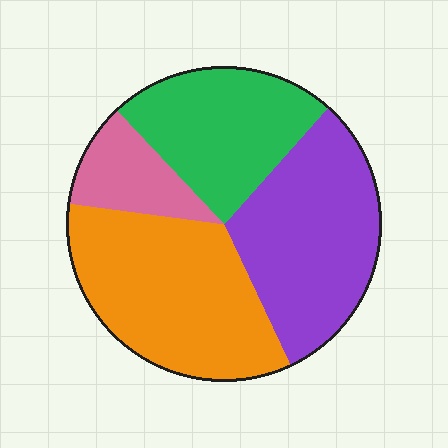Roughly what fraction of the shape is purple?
Purple takes up about one third (1/3) of the shape.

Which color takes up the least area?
Pink, at roughly 10%.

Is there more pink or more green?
Green.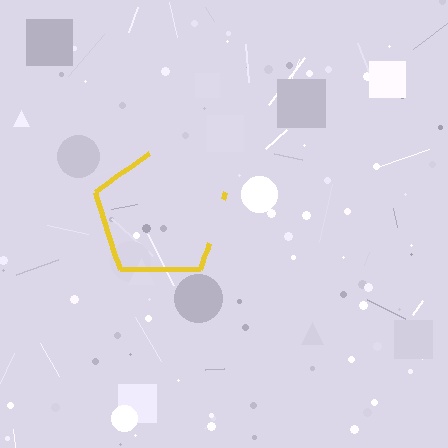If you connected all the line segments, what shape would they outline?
They would outline a pentagon.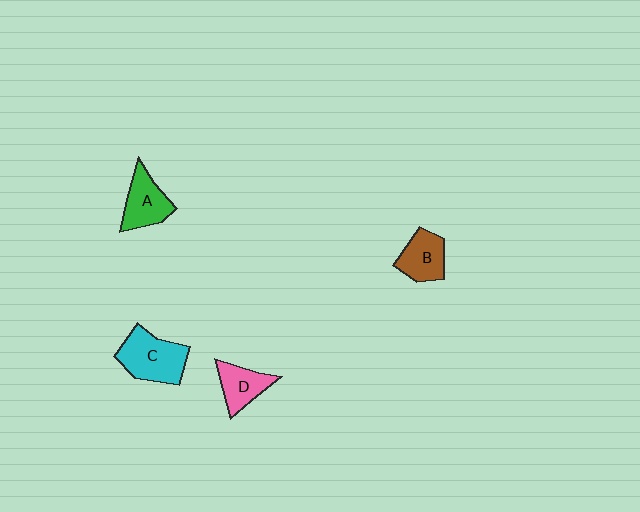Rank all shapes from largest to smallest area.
From largest to smallest: C (cyan), A (green), B (brown), D (pink).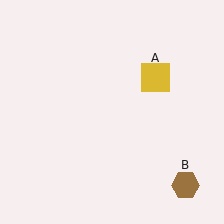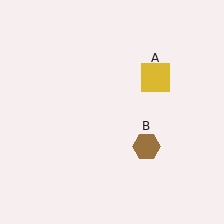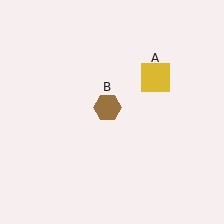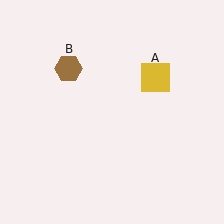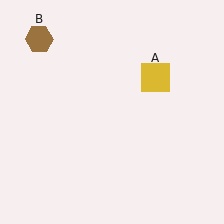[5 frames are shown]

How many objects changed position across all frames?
1 object changed position: brown hexagon (object B).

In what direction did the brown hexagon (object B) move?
The brown hexagon (object B) moved up and to the left.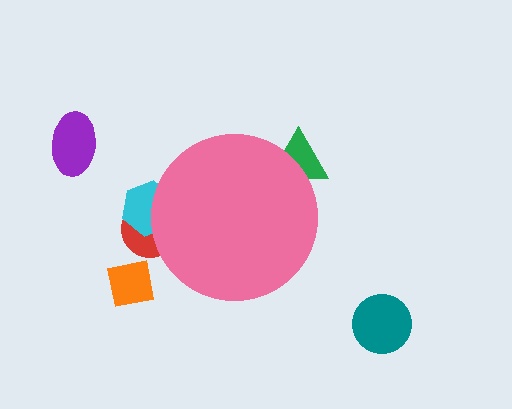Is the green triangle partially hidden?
Yes, the green triangle is partially hidden behind the pink circle.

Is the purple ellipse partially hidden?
No, the purple ellipse is fully visible.